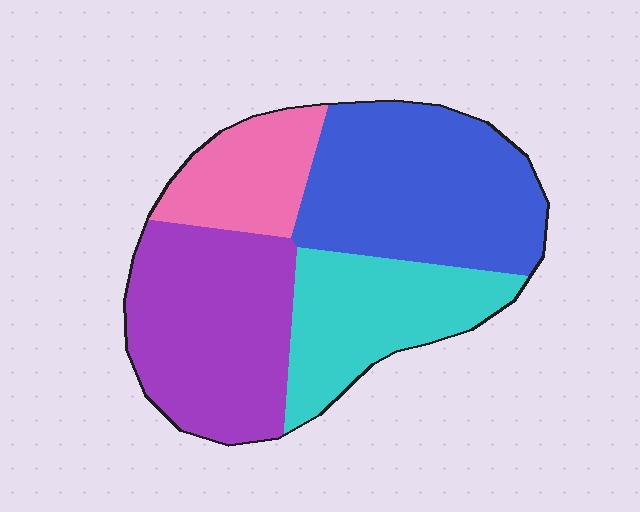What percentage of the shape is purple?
Purple covers 31% of the shape.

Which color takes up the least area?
Pink, at roughly 15%.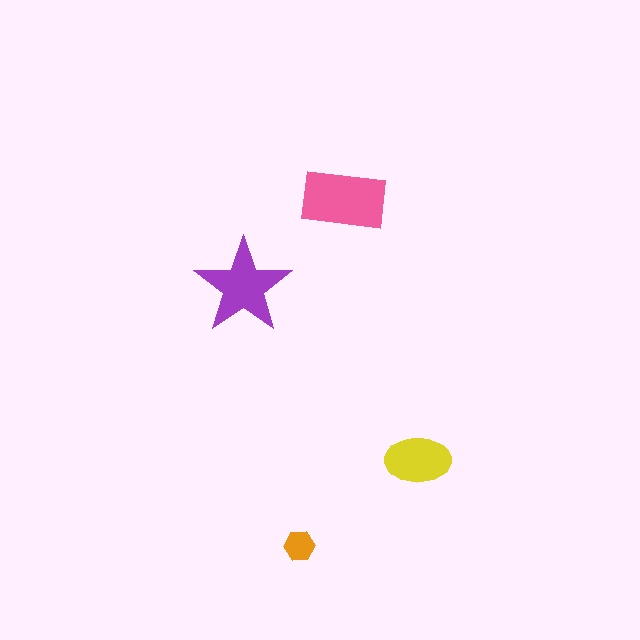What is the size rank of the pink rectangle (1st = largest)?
1st.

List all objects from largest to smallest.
The pink rectangle, the purple star, the yellow ellipse, the orange hexagon.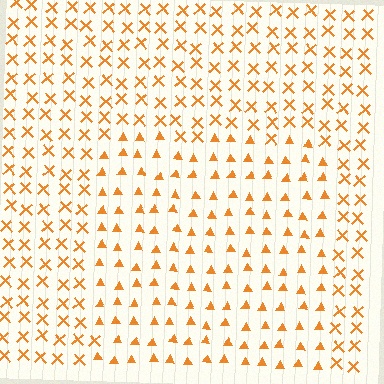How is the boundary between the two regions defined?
The boundary is defined by a change in element shape: triangles inside vs. X marks outside. All elements share the same color and spacing.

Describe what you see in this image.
The image is filled with small orange elements arranged in a uniform grid. A rectangle-shaped region contains triangles, while the surrounding area contains X marks. The boundary is defined purely by the change in element shape.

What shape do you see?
I see a rectangle.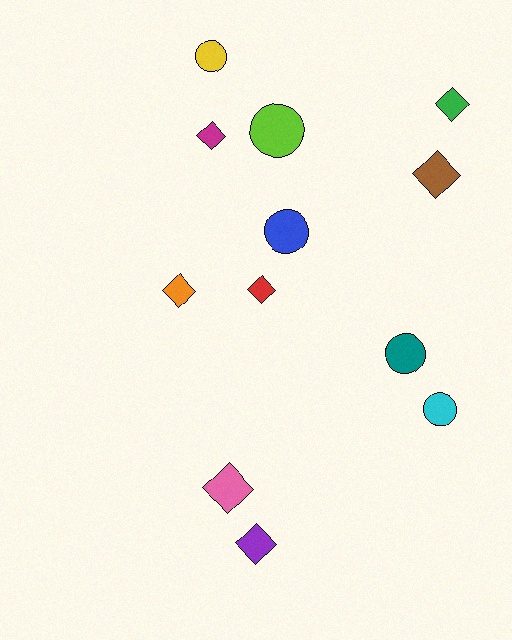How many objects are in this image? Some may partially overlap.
There are 12 objects.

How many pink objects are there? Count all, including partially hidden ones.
There is 1 pink object.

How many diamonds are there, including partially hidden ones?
There are 7 diamonds.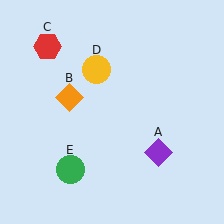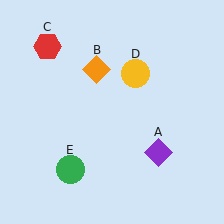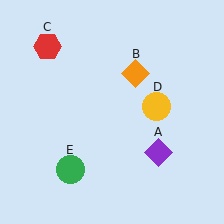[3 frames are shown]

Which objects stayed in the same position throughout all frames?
Purple diamond (object A) and red hexagon (object C) and green circle (object E) remained stationary.